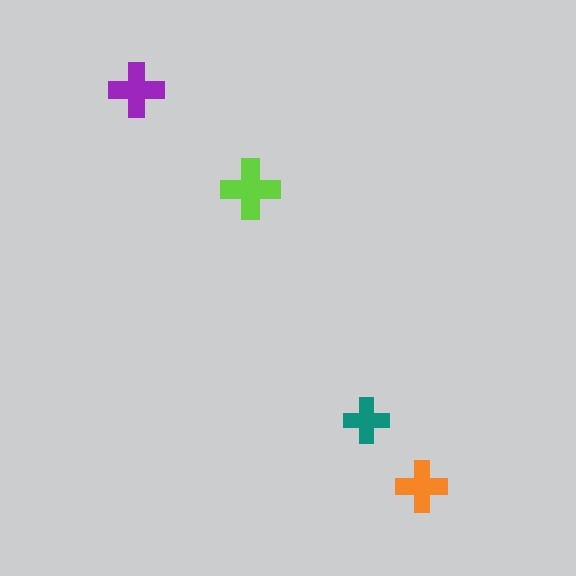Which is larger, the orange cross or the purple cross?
The purple one.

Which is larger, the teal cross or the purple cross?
The purple one.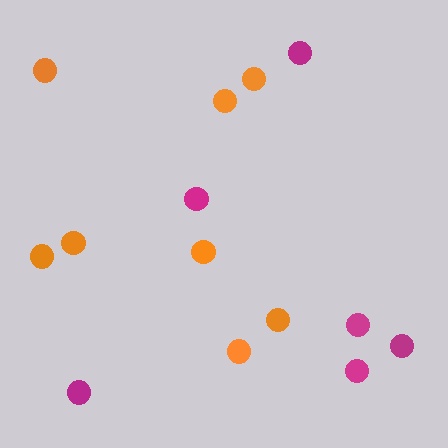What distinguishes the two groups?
There are 2 groups: one group of orange circles (8) and one group of magenta circles (6).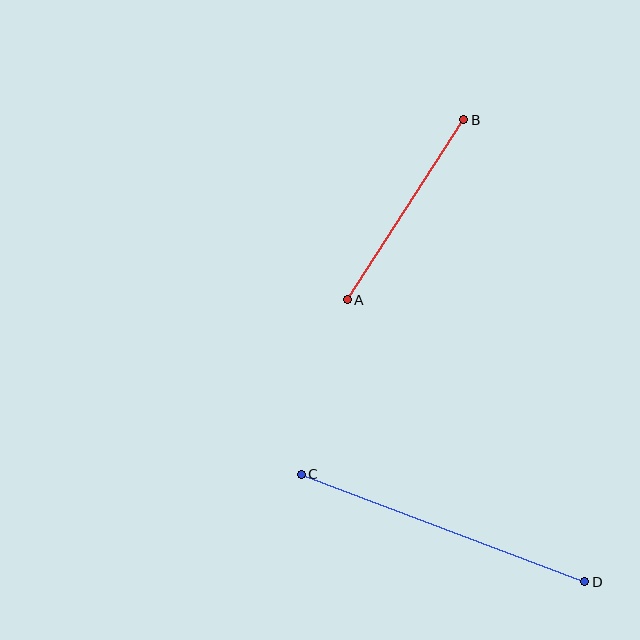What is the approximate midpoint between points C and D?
The midpoint is at approximately (443, 528) pixels.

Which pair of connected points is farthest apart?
Points C and D are farthest apart.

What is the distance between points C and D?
The distance is approximately 303 pixels.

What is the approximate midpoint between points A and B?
The midpoint is at approximately (405, 210) pixels.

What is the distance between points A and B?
The distance is approximately 214 pixels.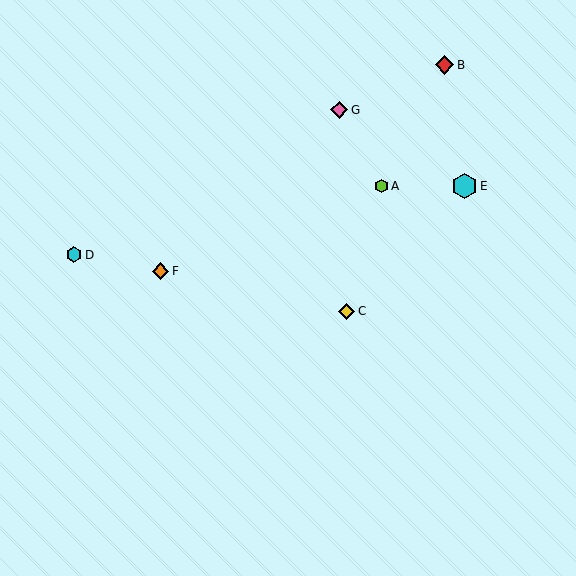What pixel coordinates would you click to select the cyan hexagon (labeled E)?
Click at (464, 186) to select the cyan hexagon E.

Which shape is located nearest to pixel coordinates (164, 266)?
The orange diamond (labeled F) at (160, 271) is nearest to that location.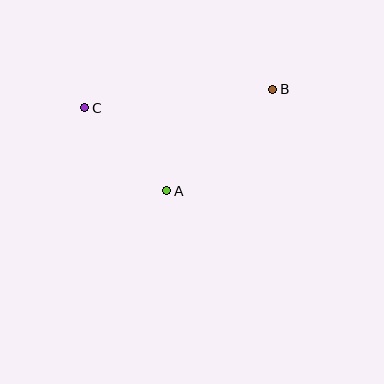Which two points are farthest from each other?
Points B and C are farthest from each other.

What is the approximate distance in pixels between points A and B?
The distance between A and B is approximately 146 pixels.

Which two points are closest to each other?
Points A and C are closest to each other.